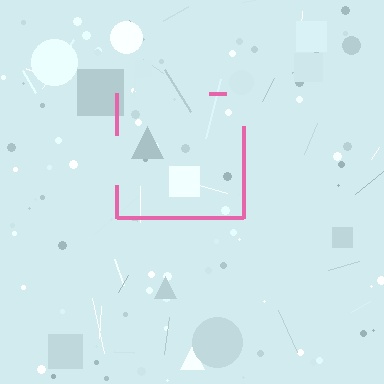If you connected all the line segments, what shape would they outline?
They would outline a square.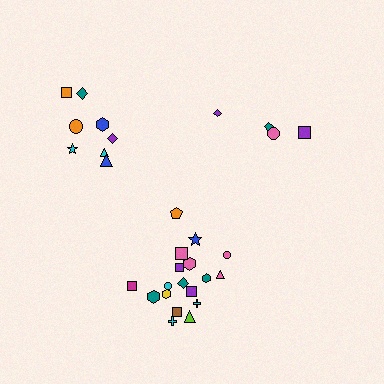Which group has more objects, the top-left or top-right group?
The top-left group.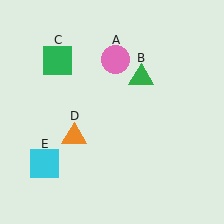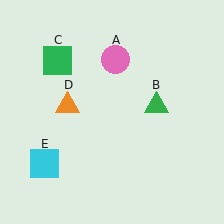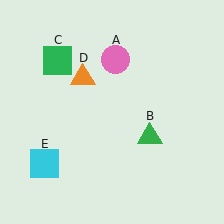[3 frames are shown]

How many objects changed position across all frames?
2 objects changed position: green triangle (object B), orange triangle (object D).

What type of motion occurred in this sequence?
The green triangle (object B), orange triangle (object D) rotated clockwise around the center of the scene.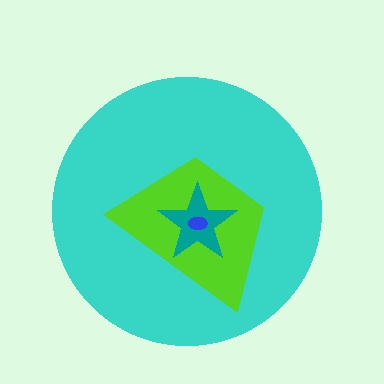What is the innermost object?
The blue ellipse.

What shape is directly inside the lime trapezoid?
The teal star.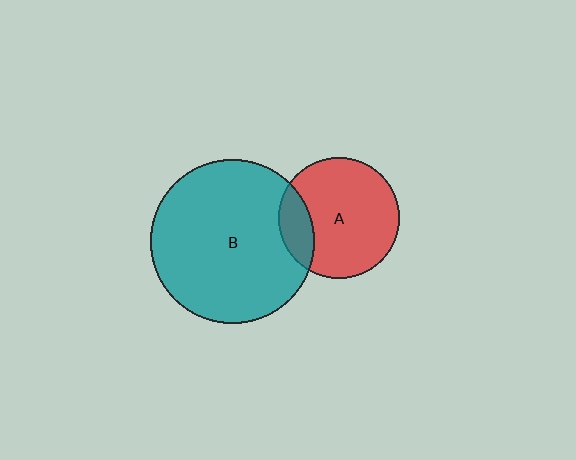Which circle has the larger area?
Circle B (teal).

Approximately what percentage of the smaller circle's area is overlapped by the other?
Approximately 20%.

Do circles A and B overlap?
Yes.